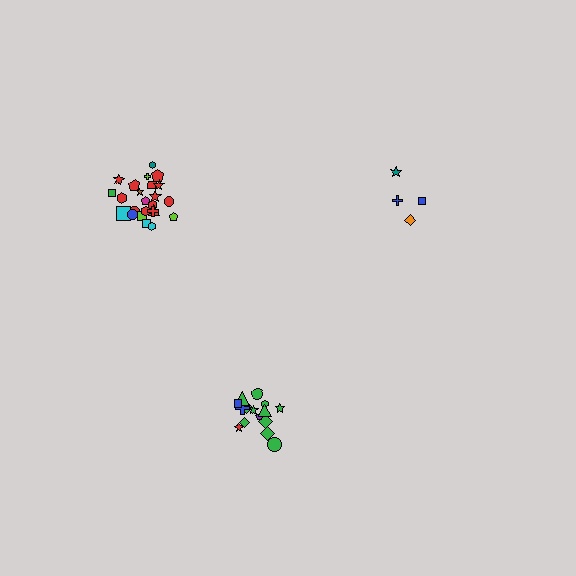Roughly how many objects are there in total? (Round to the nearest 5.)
Roughly 45 objects in total.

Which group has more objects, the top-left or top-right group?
The top-left group.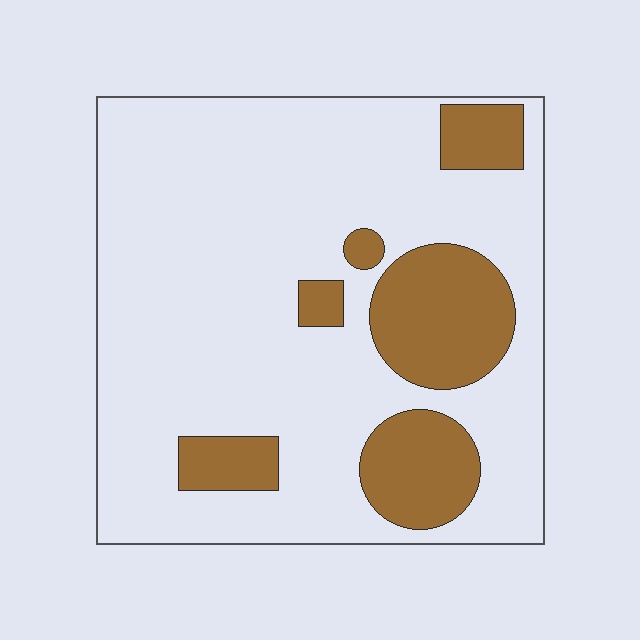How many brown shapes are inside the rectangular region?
6.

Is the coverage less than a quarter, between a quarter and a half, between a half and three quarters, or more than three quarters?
Less than a quarter.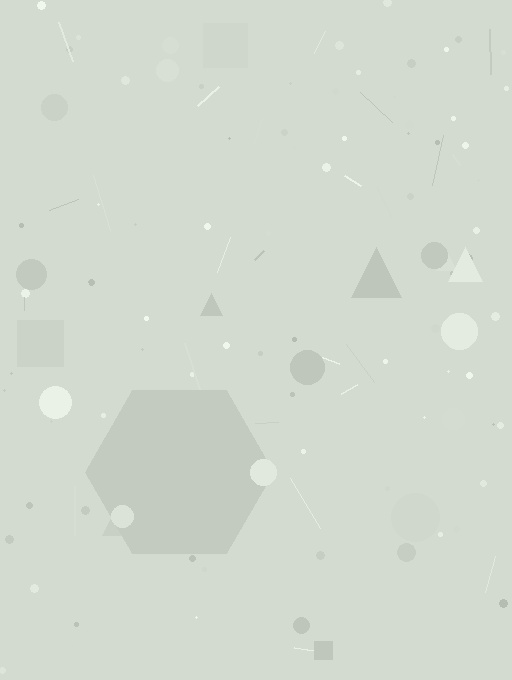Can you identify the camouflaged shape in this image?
The camouflaged shape is a hexagon.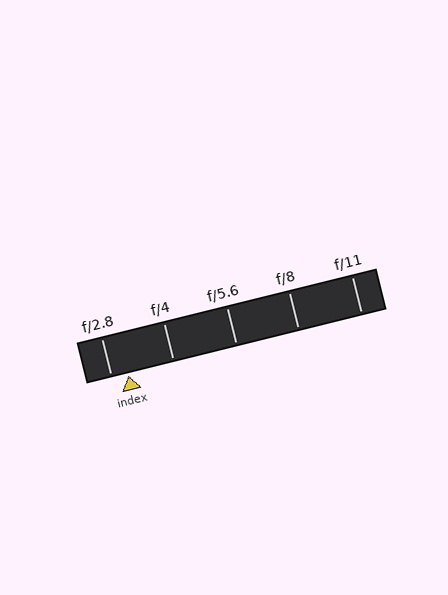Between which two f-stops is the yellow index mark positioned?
The index mark is between f/2.8 and f/4.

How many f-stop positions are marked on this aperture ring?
There are 5 f-stop positions marked.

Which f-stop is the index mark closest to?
The index mark is closest to f/2.8.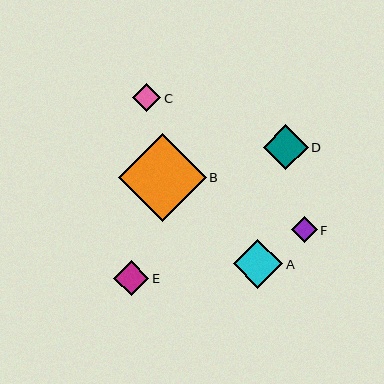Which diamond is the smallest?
Diamond F is the smallest with a size of approximately 26 pixels.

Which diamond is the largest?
Diamond B is the largest with a size of approximately 88 pixels.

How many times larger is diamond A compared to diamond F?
Diamond A is approximately 1.9 times the size of diamond F.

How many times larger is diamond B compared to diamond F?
Diamond B is approximately 3.4 times the size of diamond F.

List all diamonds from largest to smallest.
From largest to smallest: B, A, D, E, C, F.